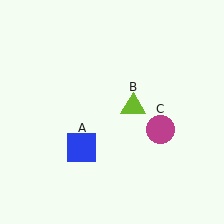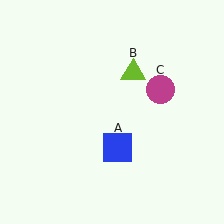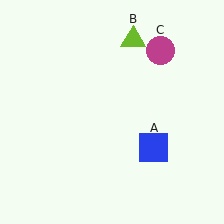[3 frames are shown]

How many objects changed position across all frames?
3 objects changed position: blue square (object A), lime triangle (object B), magenta circle (object C).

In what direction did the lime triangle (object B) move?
The lime triangle (object B) moved up.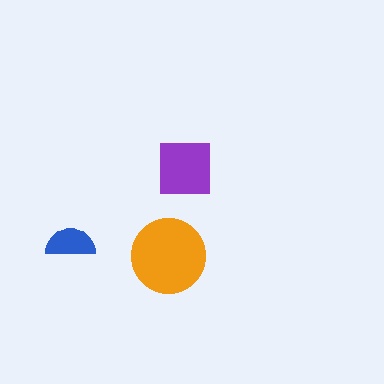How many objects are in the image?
There are 3 objects in the image.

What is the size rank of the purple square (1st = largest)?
2nd.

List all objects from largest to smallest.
The orange circle, the purple square, the blue semicircle.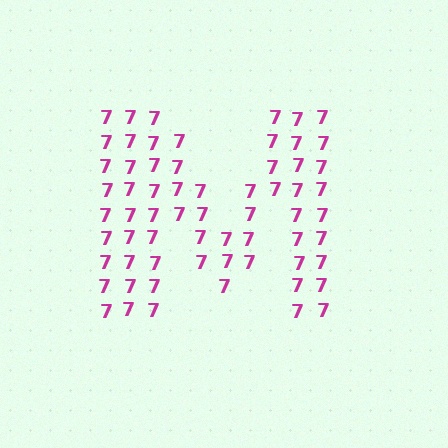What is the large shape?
The large shape is the letter M.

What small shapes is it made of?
It is made of small digit 7's.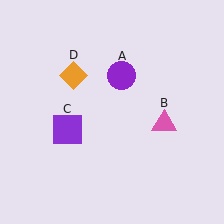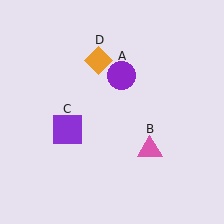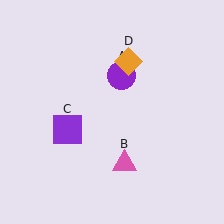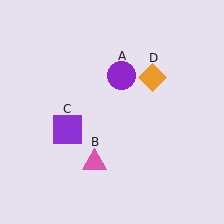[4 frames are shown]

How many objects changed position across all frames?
2 objects changed position: pink triangle (object B), orange diamond (object D).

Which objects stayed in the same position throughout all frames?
Purple circle (object A) and purple square (object C) remained stationary.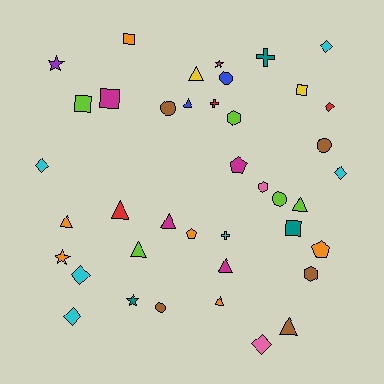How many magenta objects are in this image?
There are 5 magenta objects.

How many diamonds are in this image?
There are 7 diamonds.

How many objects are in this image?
There are 40 objects.